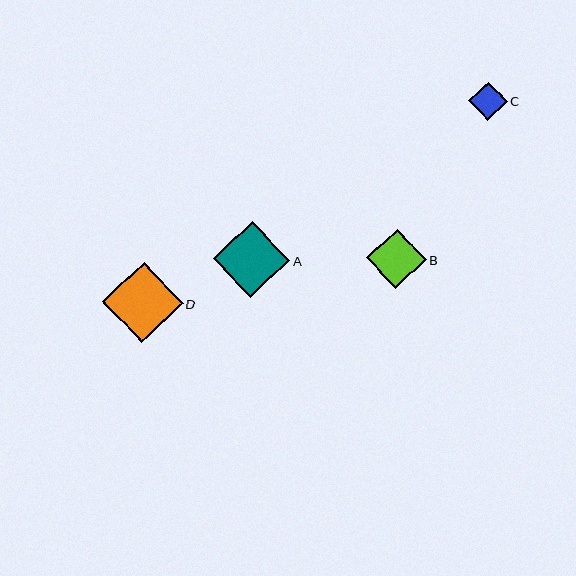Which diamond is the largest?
Diamond D is the largest with a size of approximately 80 pixels.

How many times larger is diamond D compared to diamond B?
Diamond D is approximately 1.3 times the size of diamond B.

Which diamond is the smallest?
Diamond C is the smallest with a size of approximately 39 pixels.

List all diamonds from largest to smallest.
From largest to smallest: D, A, B, C.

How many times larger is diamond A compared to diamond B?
Diamond A is approximately 1.3 times the size of diamond B.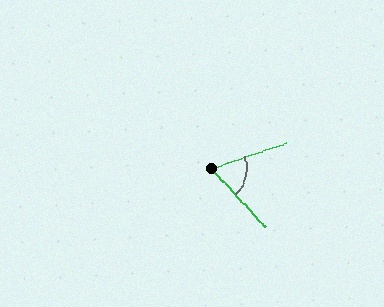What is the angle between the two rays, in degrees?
Approximately 66 degrees.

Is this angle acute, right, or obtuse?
It is acute.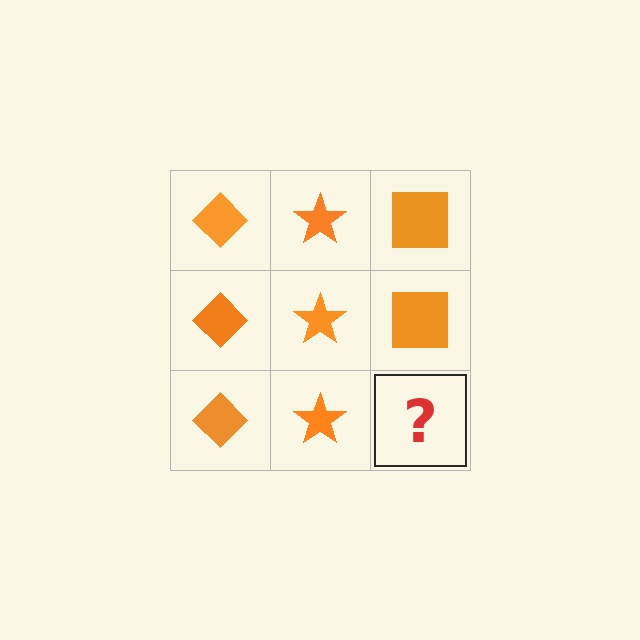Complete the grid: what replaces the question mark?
The question mark should be replaced with an orange square.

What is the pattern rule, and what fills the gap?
The rule is that each column has a consistent shape. The gap should be filled with an orange square.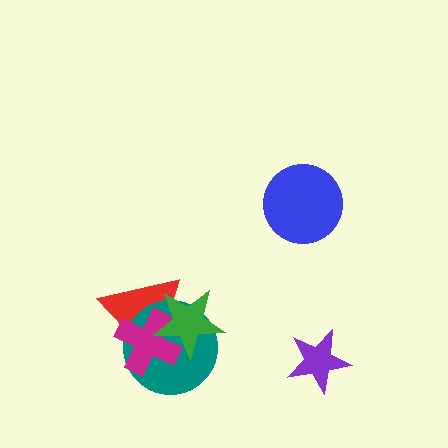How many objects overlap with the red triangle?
3 objects overlap with the red triangle.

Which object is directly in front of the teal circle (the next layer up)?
The magenta cross is directly in front of the teal circle.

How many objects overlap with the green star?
3 objects overlap with the green star.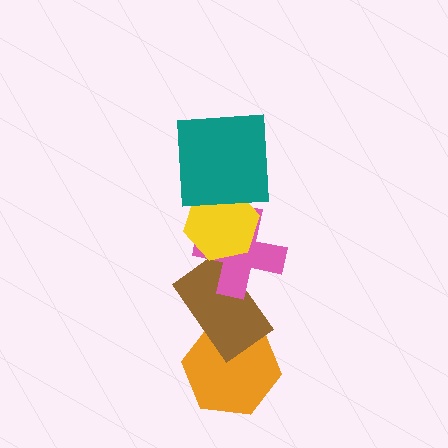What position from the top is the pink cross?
The pink cross is 3rd from the top.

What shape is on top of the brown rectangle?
The pink cross is on top of the brown rectangle.